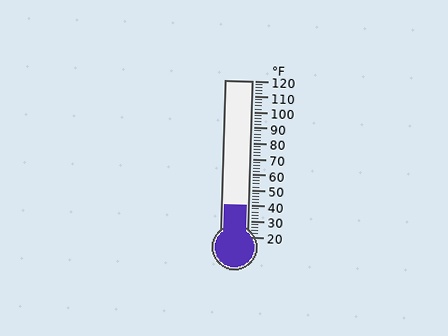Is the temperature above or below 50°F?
The temperature is below 50°F.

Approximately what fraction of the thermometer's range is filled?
The thermometer is filled to approximately 20% of its range.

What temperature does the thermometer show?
The thermometer shows approximately 40°F.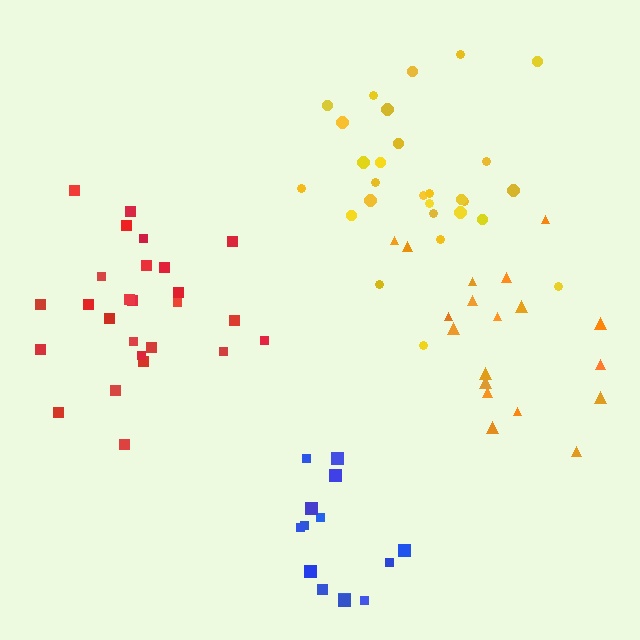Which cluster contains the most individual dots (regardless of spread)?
Yellow (28).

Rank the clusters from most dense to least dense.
blue, red, yellow, orange.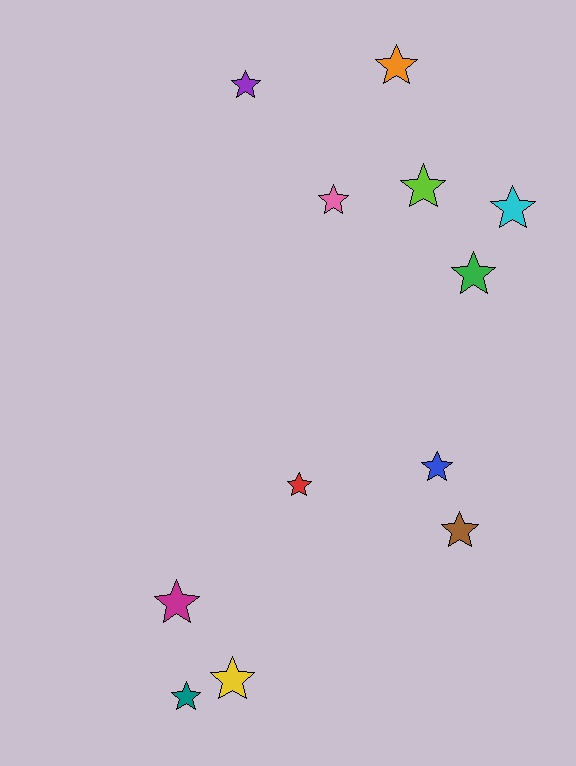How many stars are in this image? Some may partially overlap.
There are 12 stars.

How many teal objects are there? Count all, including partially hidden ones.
There is 1 teal object.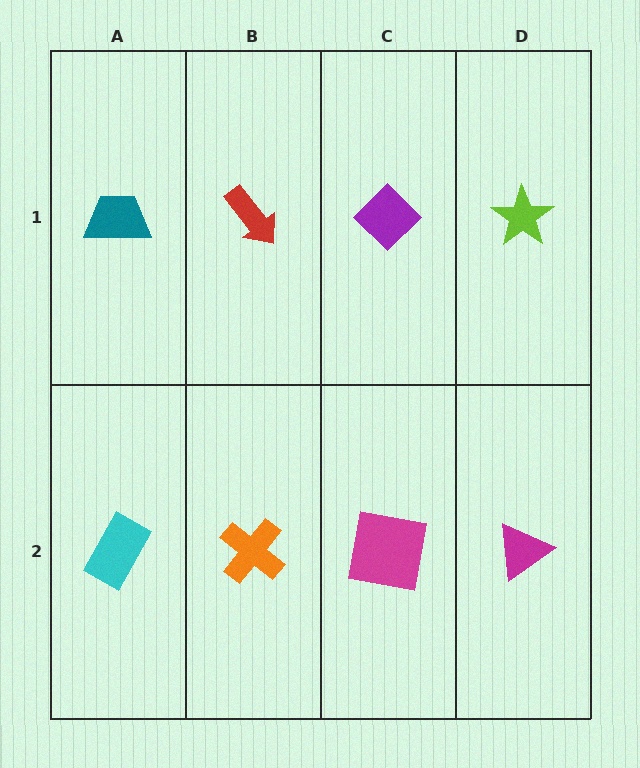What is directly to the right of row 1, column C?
A lime star.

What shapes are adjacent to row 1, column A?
A cyan rectangle (row 2, column A), a red arrow (row 1, column B).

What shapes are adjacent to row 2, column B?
A red arrow (row 1, column B), a cyan rectangle (row 2, column A), a magenta square (row 2, column C).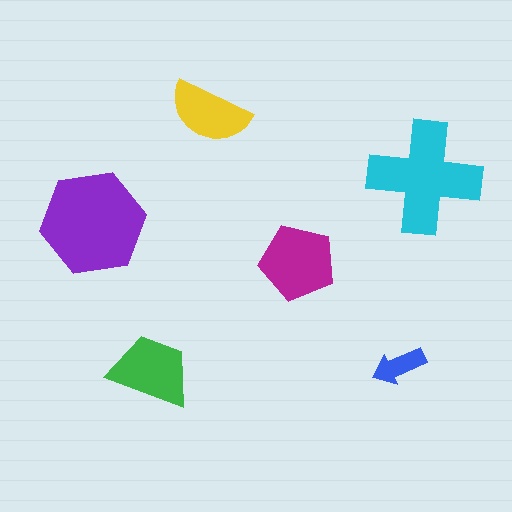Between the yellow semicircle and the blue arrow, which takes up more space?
The yellow semicircle.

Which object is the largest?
The purple hexagon.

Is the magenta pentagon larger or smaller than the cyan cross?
Smaller.